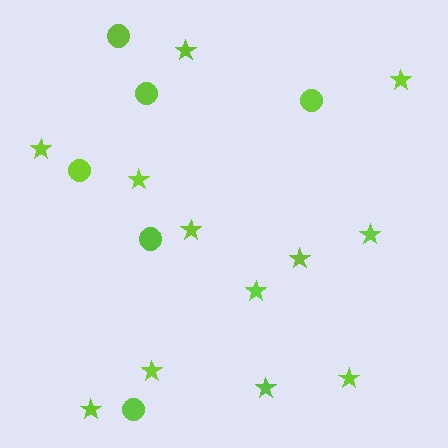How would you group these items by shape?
There are 2 groups: one group of stars (12) and one group of circles (6).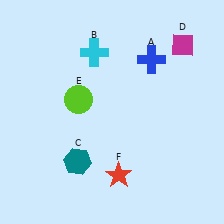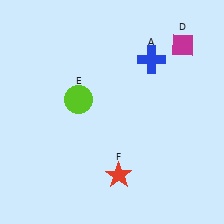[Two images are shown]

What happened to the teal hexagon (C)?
The teal hexagon (C) was removed in Image 2. It was in the bottom-left area of Image 1.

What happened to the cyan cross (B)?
The cyan cross (B) was removed in Image 2. It was in the top-left area of Image 1.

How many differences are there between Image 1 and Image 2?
There are 2 differences between the two images.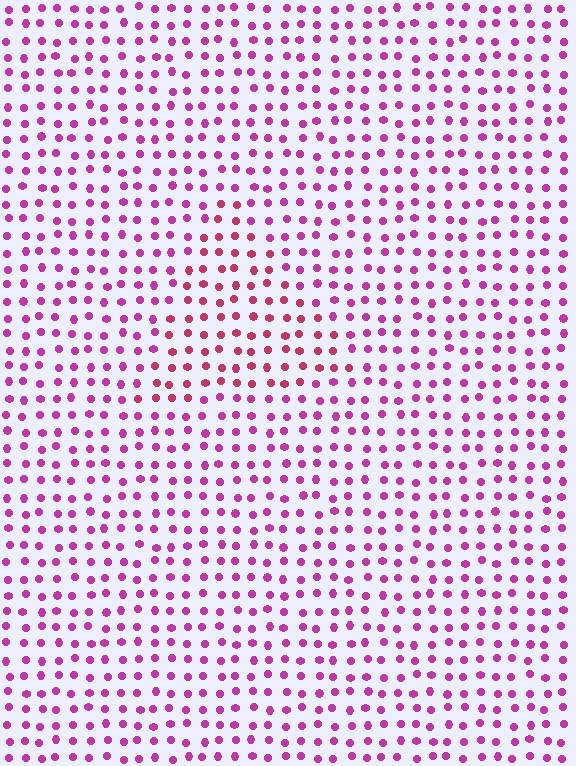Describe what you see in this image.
The image is filled with small magenta elements in a uniform arrangement. A triangle-shaped region is visible where the elements are tinted to a slightly different hue, forming a subtle color boundary.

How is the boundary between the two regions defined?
The boundary is defined purely by a slight shift in hue (about 29 degrees). Spacing, size, and orientation are identical on both sides.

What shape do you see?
I see a triangle.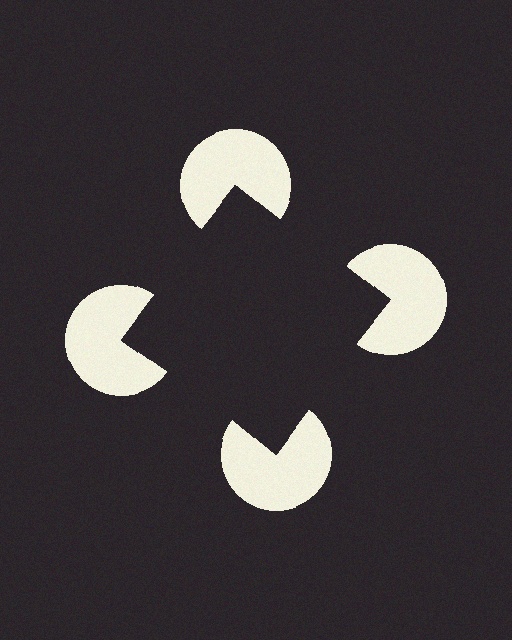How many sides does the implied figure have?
4 sides.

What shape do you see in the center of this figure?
An illusory square — its edges are inferred from the aligned wedge cuts in the pac-man discs, not physically drawn.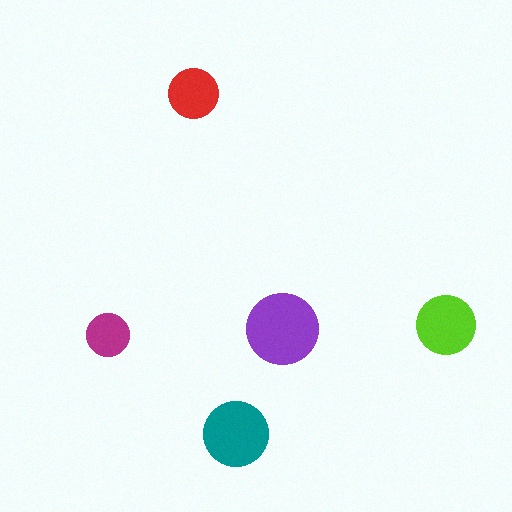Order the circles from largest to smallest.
the purple one, the teal one, the lime one, the red one, the magenta one.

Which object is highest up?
The red circle is topmost.